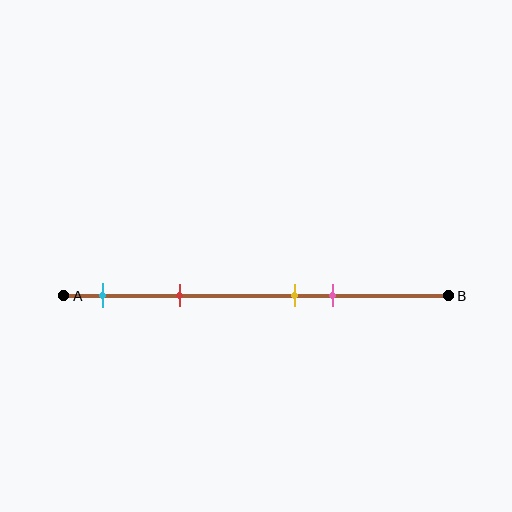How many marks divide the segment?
There are 4 marks dividing the segment.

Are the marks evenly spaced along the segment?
No, the marks are not evenly spaced.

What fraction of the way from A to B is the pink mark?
The pink mark is approximately 70% (0.7) of the way from A to B.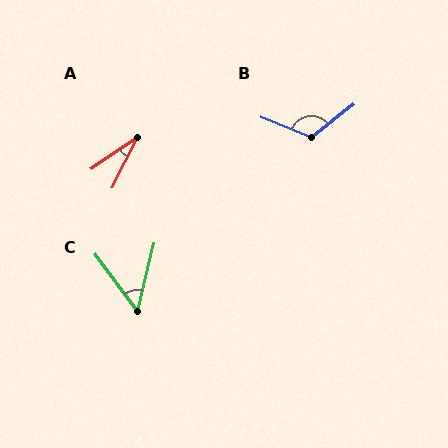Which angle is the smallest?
A, at approximately 29 degrees.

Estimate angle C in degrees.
Approximately 50 degrees.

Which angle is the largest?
B, at approximately 121 degrees.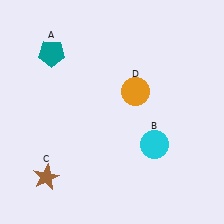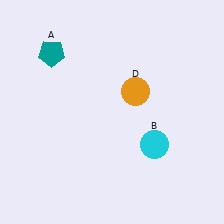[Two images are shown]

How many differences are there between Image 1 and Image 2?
There is 1 difference between the two images.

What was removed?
The brown star (C) was removed in Image 2.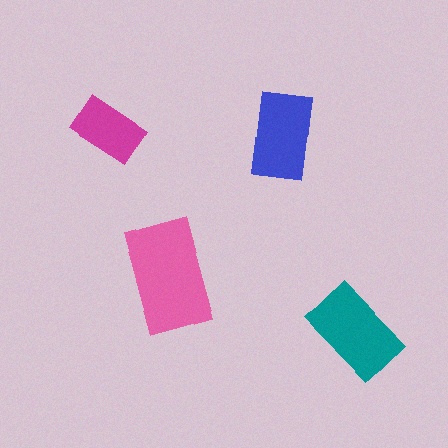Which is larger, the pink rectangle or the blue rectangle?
The pink one.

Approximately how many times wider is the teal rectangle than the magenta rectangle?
About 1.5 times wider.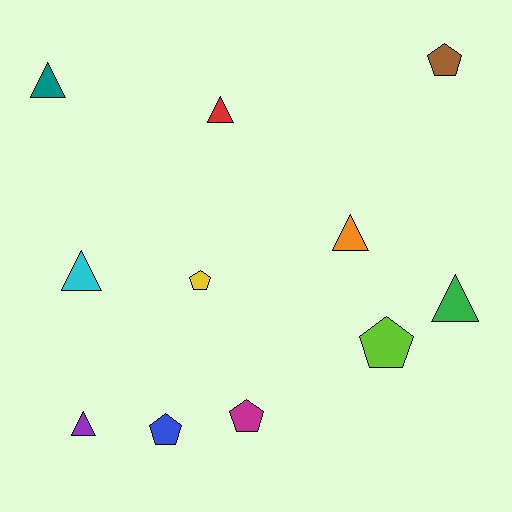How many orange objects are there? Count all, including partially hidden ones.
There is 1 orange object.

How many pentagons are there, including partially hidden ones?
There are 5 pentagons.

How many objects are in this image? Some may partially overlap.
There are 11 objects.